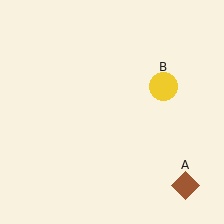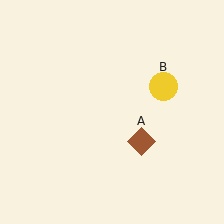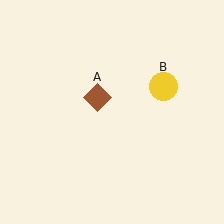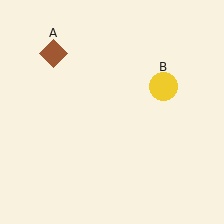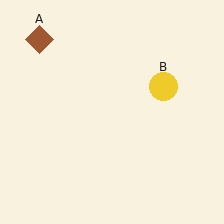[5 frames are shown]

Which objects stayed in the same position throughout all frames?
Yellow circle (object B) remained stationary.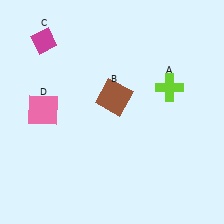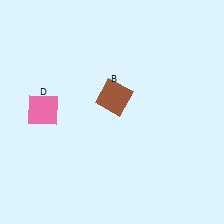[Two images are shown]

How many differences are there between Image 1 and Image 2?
There are 2 differences between the two images.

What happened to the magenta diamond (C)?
The magenta diamond (C) was removed in Image 2. It was in the top-left area of Image 1.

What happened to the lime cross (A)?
The lime cross (A) was removed in Image 2. It was in the top-right area of Image 1.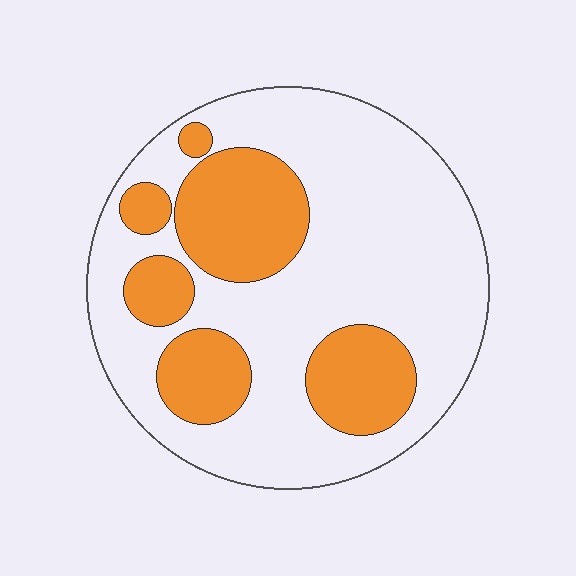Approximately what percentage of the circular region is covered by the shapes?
Approximately 30%.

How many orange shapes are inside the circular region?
6.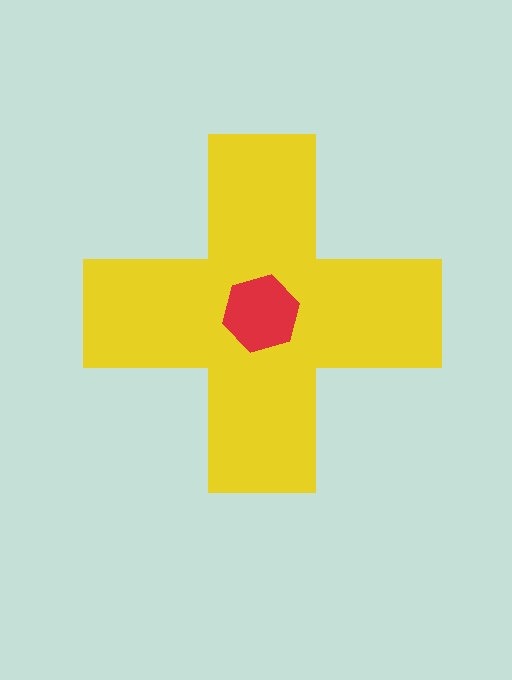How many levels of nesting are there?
2.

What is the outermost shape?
The yellow cross.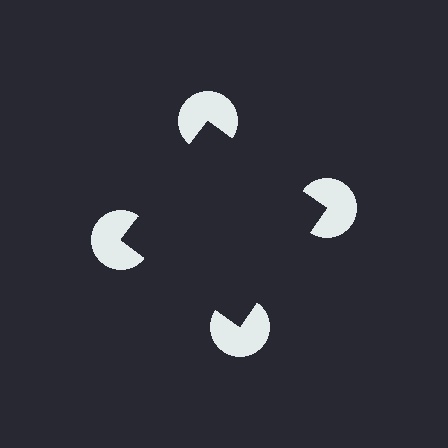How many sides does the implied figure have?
4 sides.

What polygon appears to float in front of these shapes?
An illusory square — its edges are inferred from the aligned wedge cuts in the pac-man discs, not physically drawn.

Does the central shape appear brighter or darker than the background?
It typically appears slightly darker than the background, even though no actual brightness change is drawn.